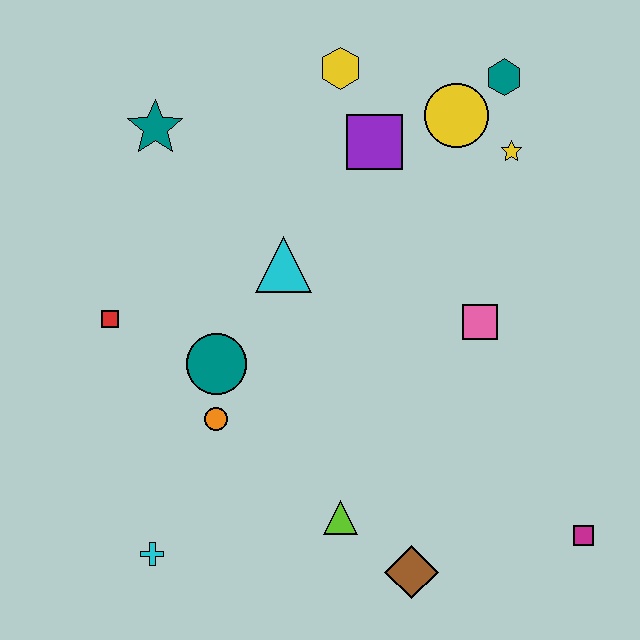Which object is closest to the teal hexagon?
The yellow circle is closest to the teal hexagon.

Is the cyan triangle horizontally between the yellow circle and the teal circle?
Yes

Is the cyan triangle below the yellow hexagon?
Yes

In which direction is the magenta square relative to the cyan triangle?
The magenta square is to the right of the cyan triangle.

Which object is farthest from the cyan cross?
The teal hexagon is farthest from the cyan cross.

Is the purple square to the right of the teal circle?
Yes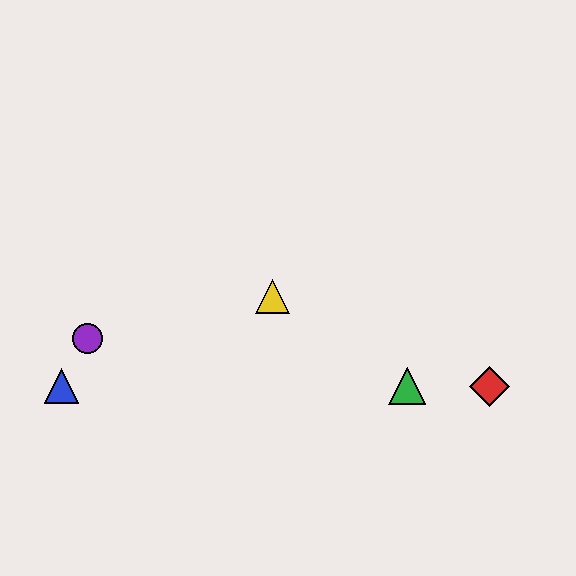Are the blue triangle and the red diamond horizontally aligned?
Yes, both are at y≈386.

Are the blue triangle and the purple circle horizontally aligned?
No, the blue triangle is at y≈386 and the purple circle is at y≈339.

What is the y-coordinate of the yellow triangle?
The yellow triangle is at y≈296.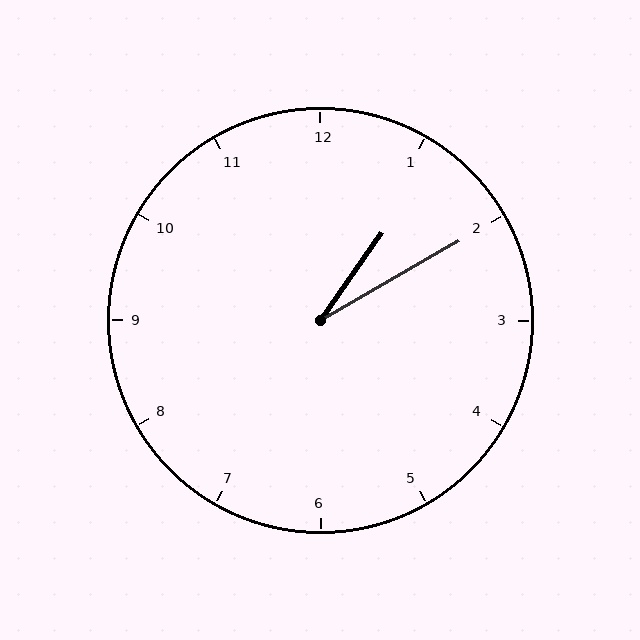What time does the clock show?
1:10.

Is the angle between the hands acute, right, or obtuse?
It is acute.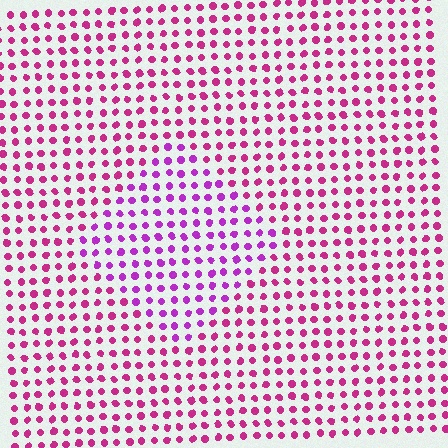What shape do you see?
I see a diamond.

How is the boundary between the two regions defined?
The boundary is defined purely by a slight shift in hue (about 29 degrees). Spacing, size, and orientation are identical on both sides.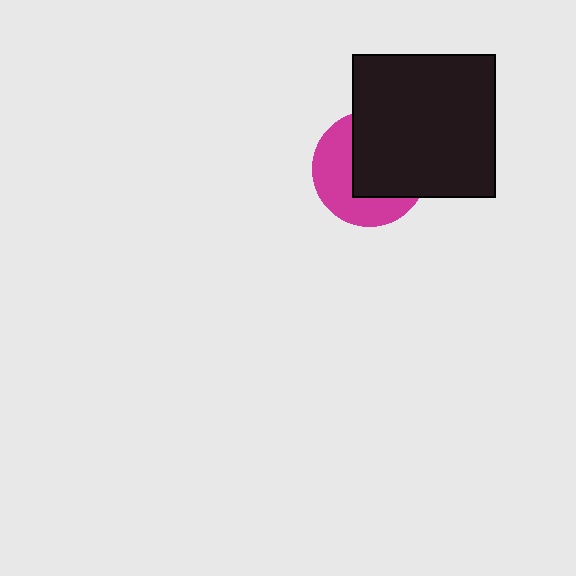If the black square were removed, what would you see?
You would see the complete magenta circle.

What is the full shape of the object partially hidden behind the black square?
The partially hidden object is a magenta circle.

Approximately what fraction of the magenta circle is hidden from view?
Roughly 55% of the magenta circle is hidden behind the black square.